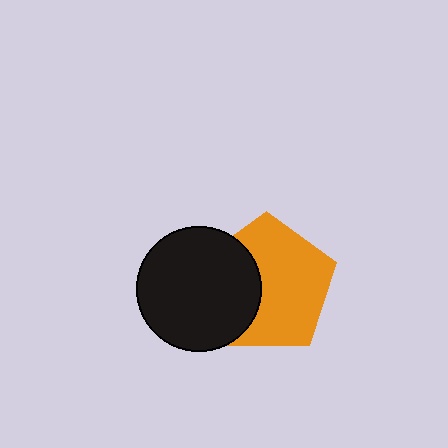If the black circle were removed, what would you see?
You would see the complete orange pentagon.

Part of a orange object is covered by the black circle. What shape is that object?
It is a pentagon.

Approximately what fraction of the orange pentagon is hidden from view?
Roughly 35% of the orange pentagon is hidden behind the black circle.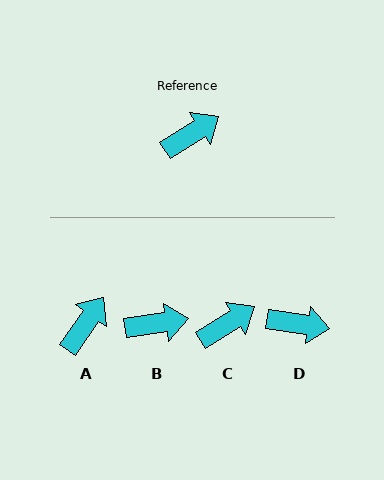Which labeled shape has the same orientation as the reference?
C.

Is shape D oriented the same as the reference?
No, it is off by about 41 degrees.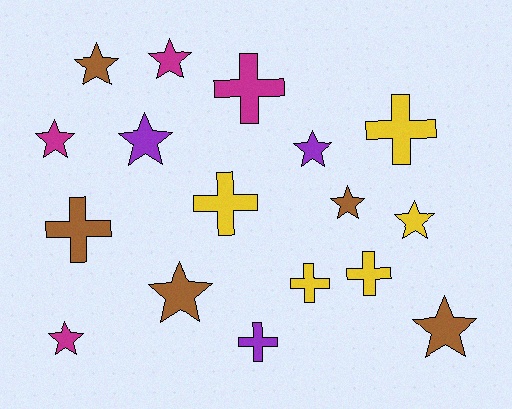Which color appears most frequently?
Yellow, with 5 objects.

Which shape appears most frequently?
Star, with 10 objects.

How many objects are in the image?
There are 17 objects.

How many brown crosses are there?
There is 1 brown cross.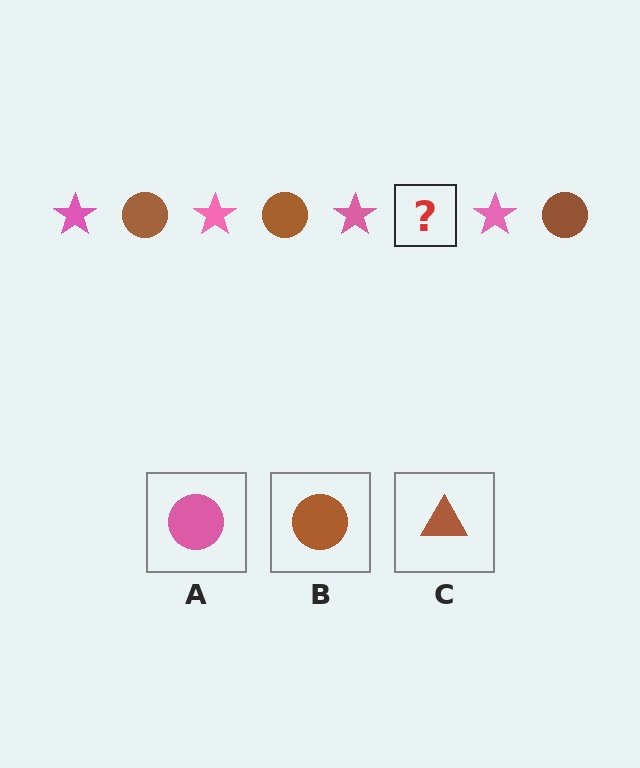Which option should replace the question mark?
Option B.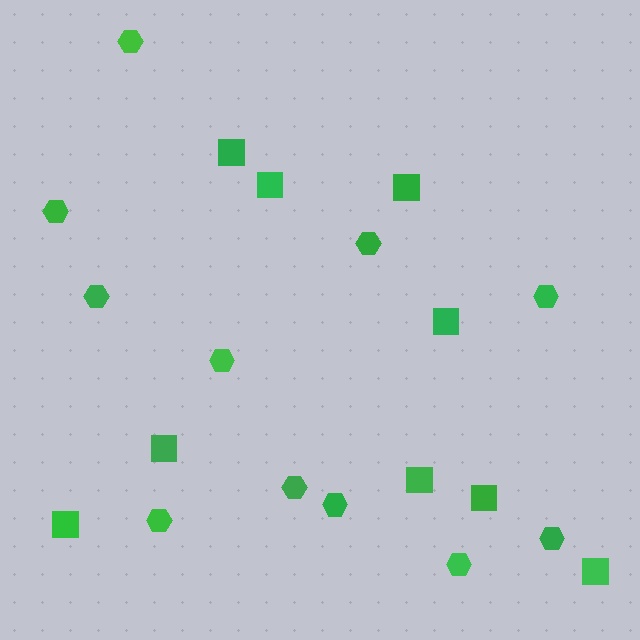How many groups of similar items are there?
There are 2 groups: one group of squares (9) and one group of hexagons (11).